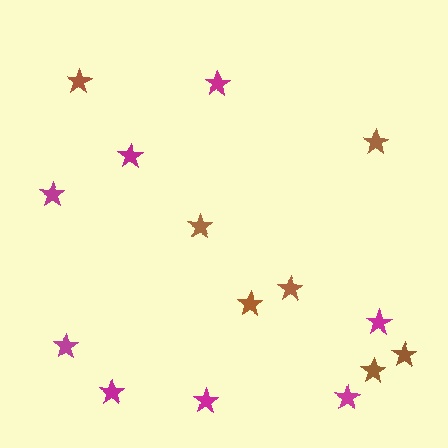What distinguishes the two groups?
There are 2 groups: one group of magenta stars (8) and one group of brown stars (7).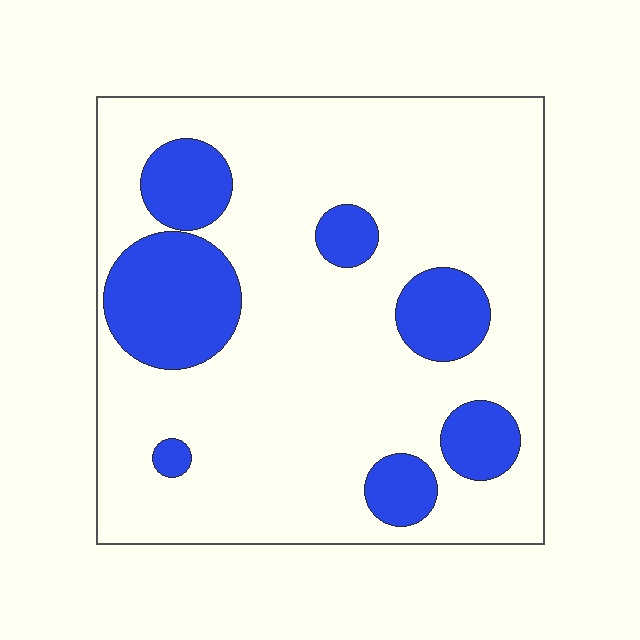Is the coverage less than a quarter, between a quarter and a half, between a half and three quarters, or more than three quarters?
Less than a quarter.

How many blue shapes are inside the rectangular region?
7.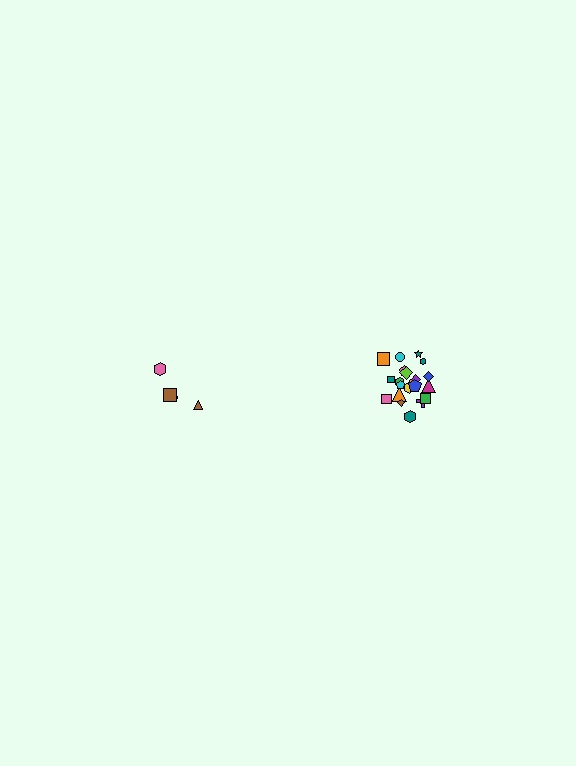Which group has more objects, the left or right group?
The right group.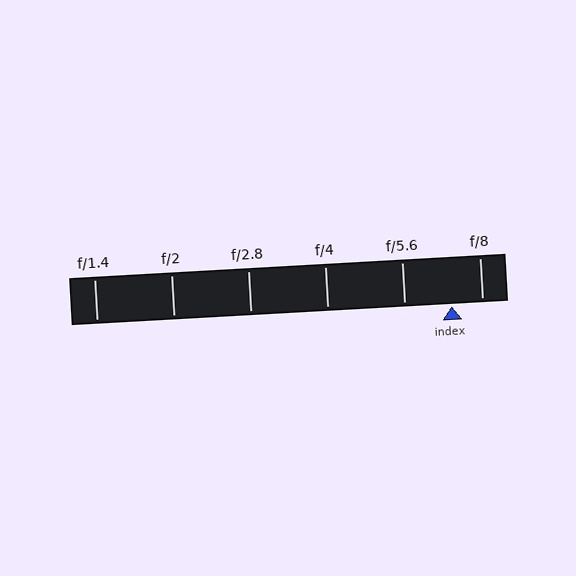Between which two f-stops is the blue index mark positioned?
The index mark is between f/5.6 and f/8.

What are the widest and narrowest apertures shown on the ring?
The widest aperture shown is f/1.4 and the narrowest is f/8.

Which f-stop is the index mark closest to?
The index mark is closest to f/8.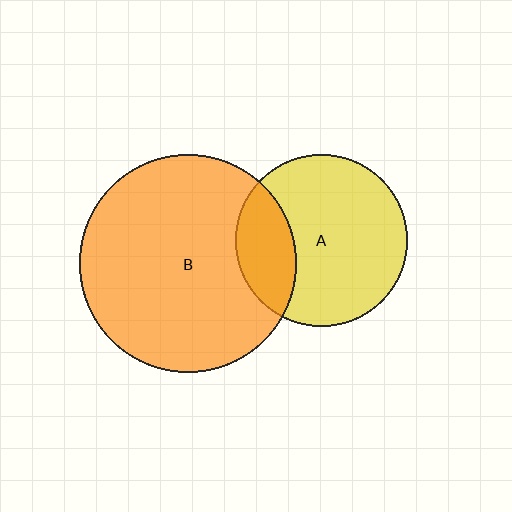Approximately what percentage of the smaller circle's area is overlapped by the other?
Approximately 25%.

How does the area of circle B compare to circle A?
Approximately 1.6 times.